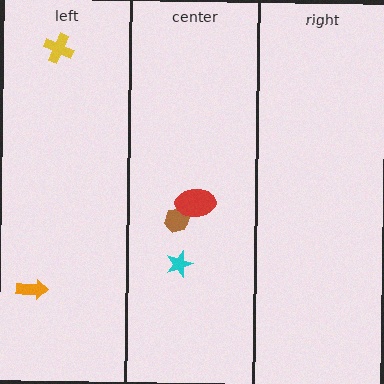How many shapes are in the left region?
2.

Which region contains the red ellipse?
The center region.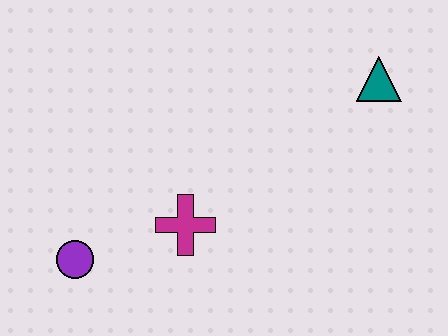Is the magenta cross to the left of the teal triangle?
Yes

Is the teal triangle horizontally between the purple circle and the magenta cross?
No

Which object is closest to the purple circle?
The magenta cross is closest to the purple circle.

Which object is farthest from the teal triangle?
The purple circle is farthest from the teal triangle.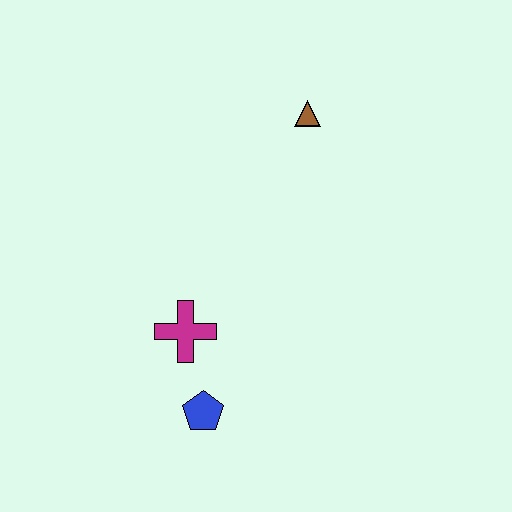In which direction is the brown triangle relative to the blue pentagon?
The brown triangle is above the blue pentagon.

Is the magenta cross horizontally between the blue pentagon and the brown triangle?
No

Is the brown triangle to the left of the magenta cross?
No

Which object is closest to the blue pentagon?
The magenta cross is closest to the blue pentagon.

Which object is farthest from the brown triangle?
The blue pentagon is farthest from the brown triangle.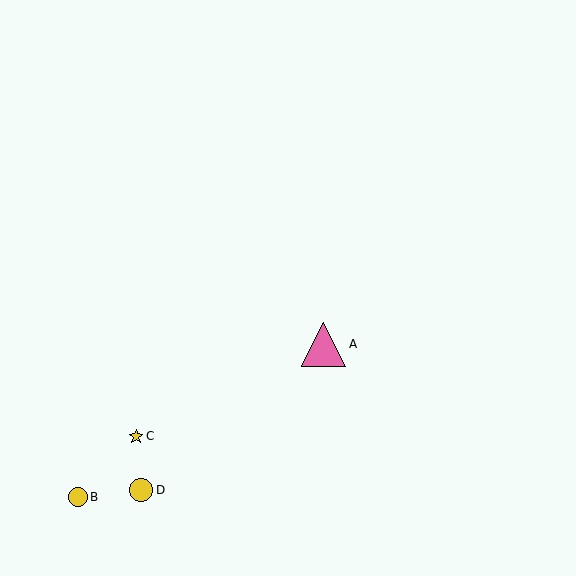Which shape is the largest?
The pink triangle (labeled A) is the largest.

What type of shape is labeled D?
Shape D is a yellow circle.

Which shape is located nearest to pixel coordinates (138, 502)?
The yellow circle (labeled D) at (141, 490) is nearest to that location.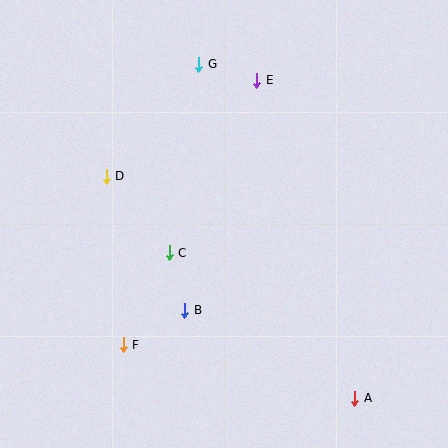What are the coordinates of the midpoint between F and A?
The midpoint between F and A is at (239, 371).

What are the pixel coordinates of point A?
Point A is at (355, 398).